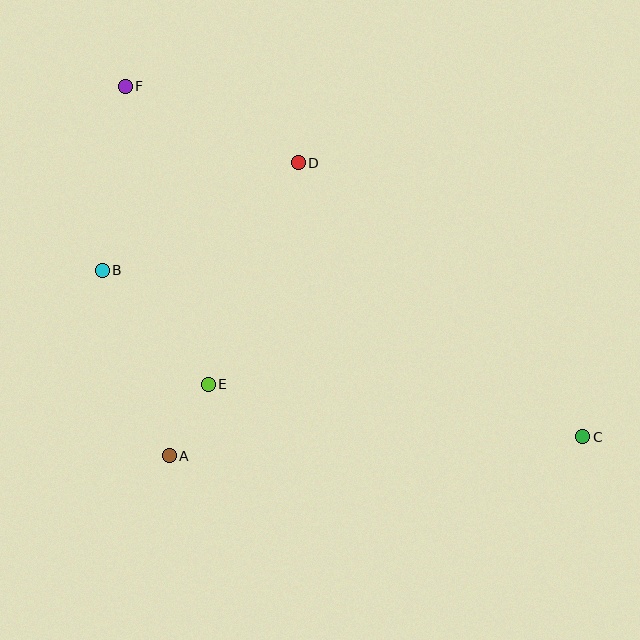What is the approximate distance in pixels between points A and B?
The distance between A and B is approximately 198 pixels.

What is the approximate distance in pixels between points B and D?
The distance between B and D is approximately 223 pixels.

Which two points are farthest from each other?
Points C and F are farthest from each other.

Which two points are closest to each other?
Points A and E are closest to each other.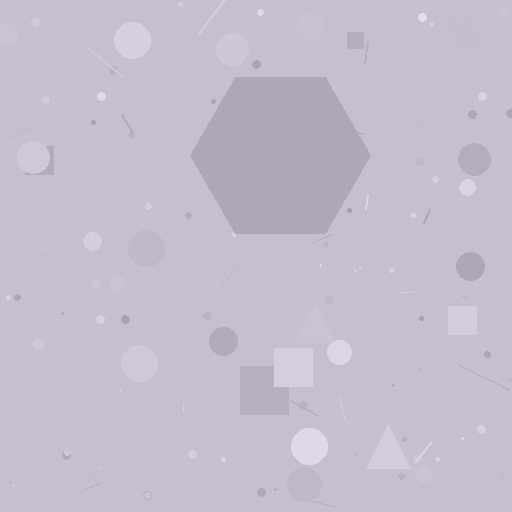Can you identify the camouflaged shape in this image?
The camouflaged shape is a hexagon.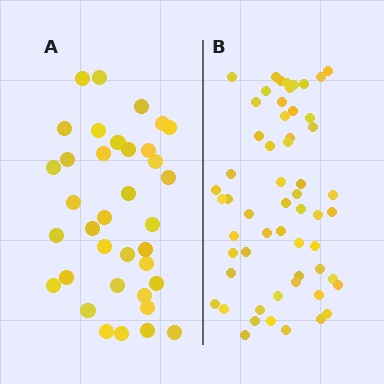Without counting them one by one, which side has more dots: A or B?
Region B (the right region) has more dots.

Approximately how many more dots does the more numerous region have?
Region B has approximately 20 more dots than region A.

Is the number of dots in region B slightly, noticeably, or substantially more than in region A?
Region B has substantially more. The ratio is roughly 1.6 to 1.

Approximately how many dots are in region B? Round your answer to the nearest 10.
About 60 dots. (The exact count is 57, which rounds to 60.)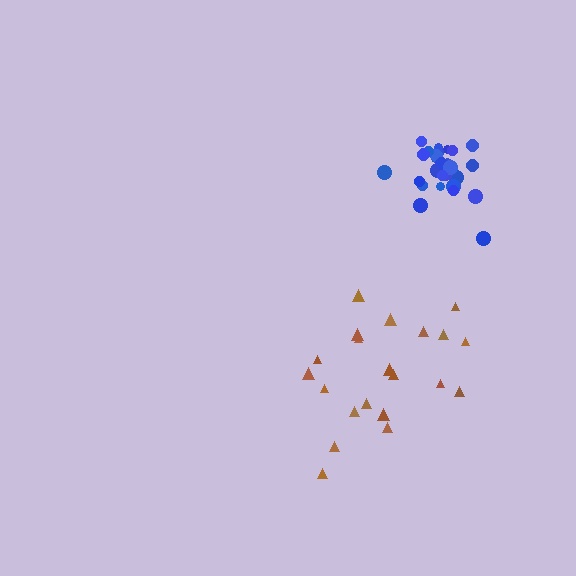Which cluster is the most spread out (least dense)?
Brown.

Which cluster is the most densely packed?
Blue.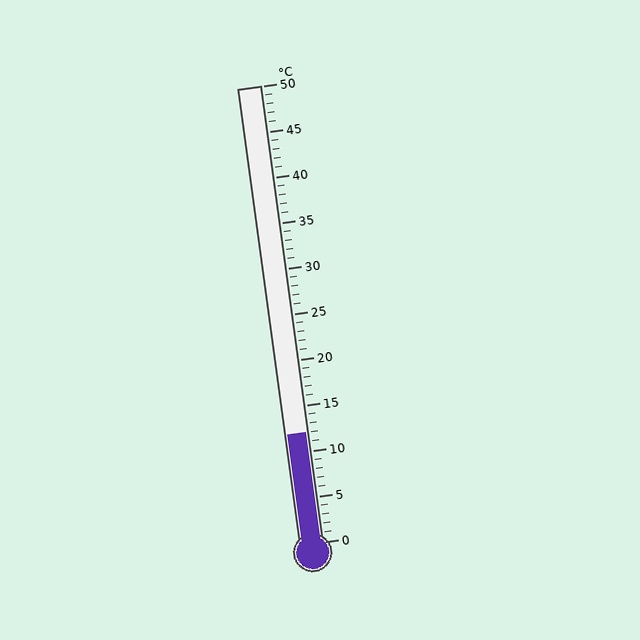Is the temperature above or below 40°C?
The temperature is below 40°C.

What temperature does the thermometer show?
The thermometer shows approximately 12°C.